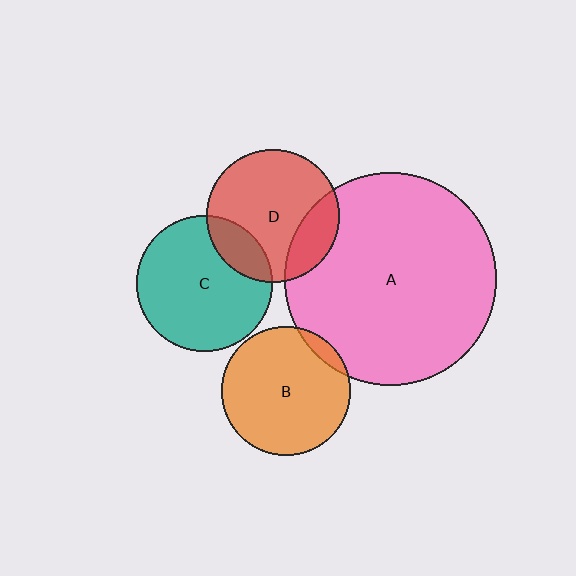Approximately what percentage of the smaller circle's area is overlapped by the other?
Approximately 20%.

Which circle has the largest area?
Circle A (pink).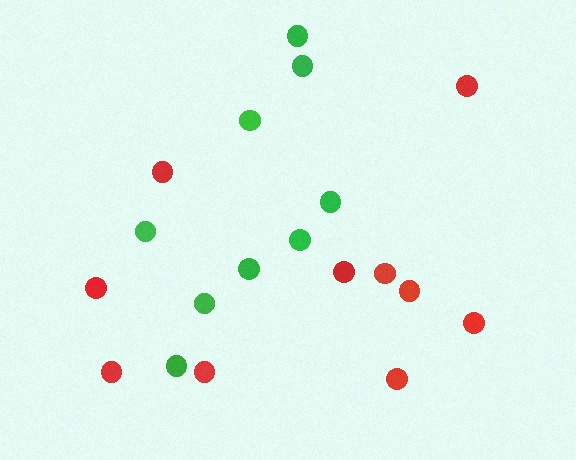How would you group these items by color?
There are 2 groups: one group of red circles (10) and one group of green circles (9).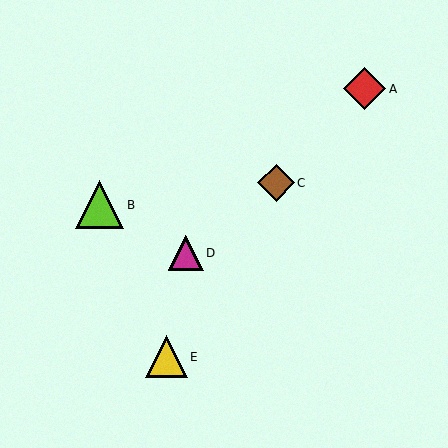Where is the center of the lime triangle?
The center of the lime triangle is at (100, 205).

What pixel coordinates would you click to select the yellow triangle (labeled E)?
Click at (167, 357) to select the yellow triangle E.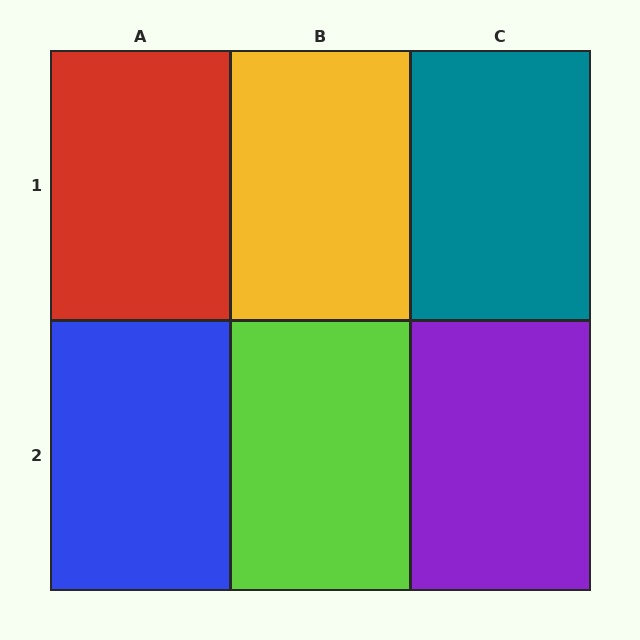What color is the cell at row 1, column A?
Red.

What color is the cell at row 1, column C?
Teal.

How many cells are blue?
1 cell is blue.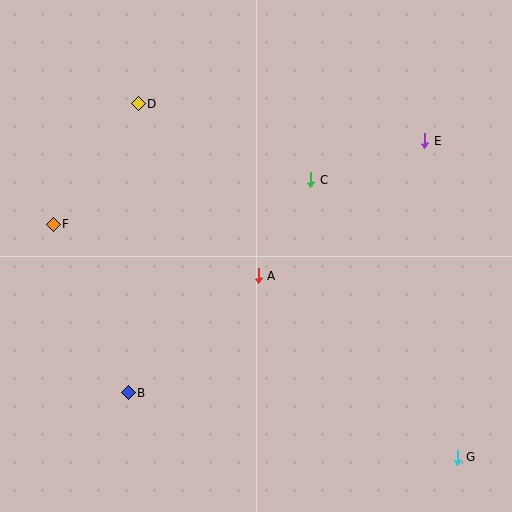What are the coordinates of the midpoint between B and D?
The midpoint between B and D is at (133, 248).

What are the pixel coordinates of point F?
Point F is at (53, 224).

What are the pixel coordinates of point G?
Point G is at (457, 457).